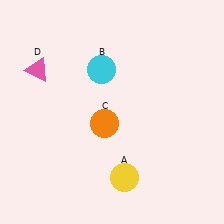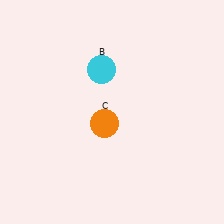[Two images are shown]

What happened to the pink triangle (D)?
The pink triangle (D) was removed in Image 2. It was in the top-left area of Image 1.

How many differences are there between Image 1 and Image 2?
There are 2 differences between the two images.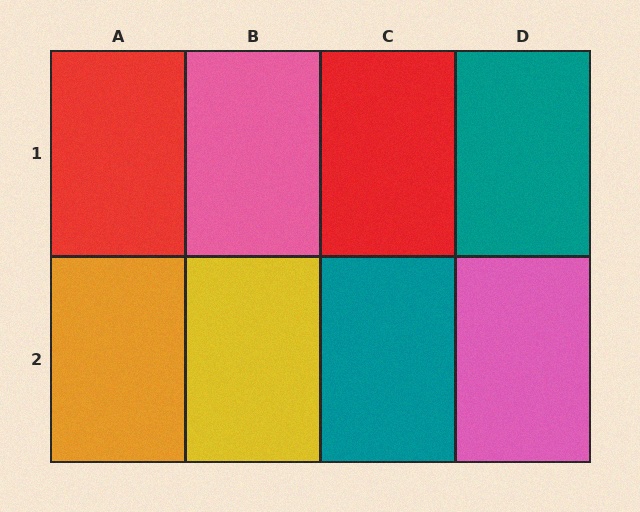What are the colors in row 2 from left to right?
Orange, yellow, teal, pink.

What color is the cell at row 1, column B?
Pink.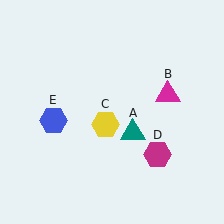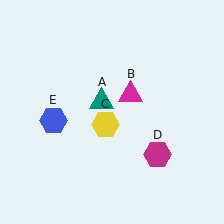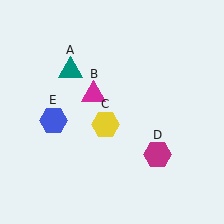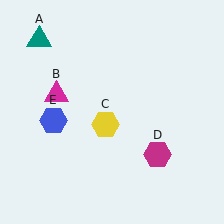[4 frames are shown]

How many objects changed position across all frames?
2 objects changed position: teal triangle (object A), magenta triangle (object B).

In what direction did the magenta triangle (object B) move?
The magenta triangle (object B) moved left.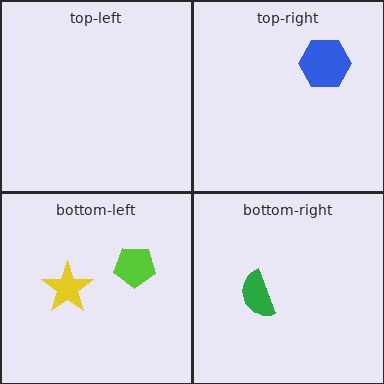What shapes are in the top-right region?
The blue hexagon.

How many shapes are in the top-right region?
1.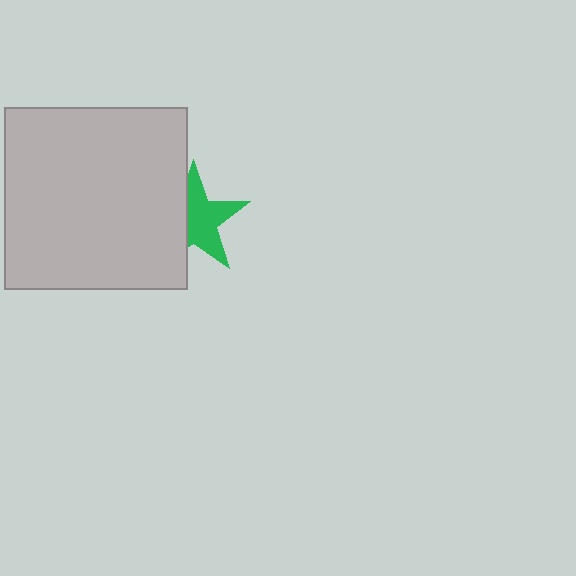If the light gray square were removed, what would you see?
You would see the complete green star.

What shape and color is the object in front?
The object in front is a light gray square.